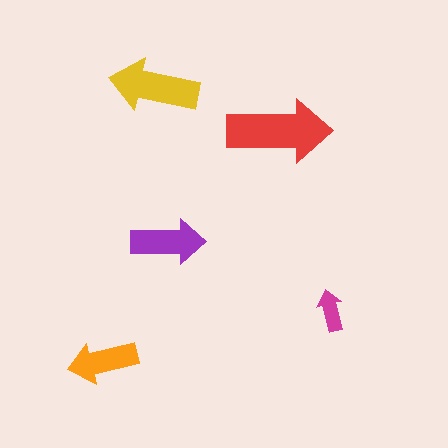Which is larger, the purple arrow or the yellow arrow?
The yellow one.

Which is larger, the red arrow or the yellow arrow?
The red one.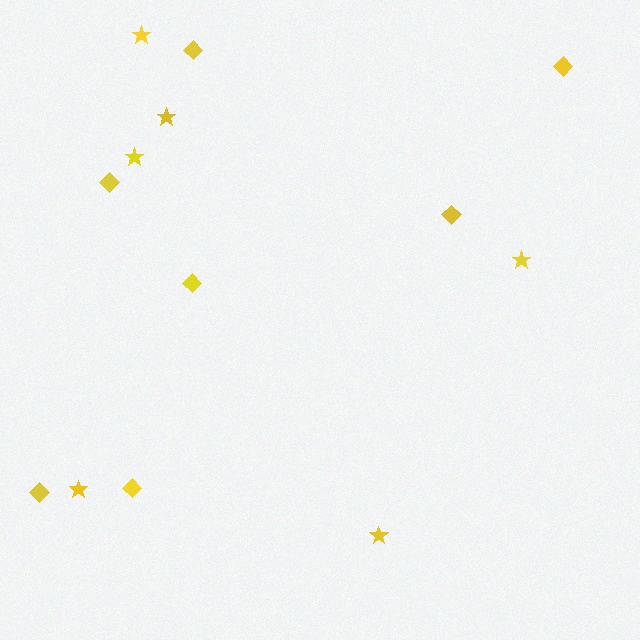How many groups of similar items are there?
There are 2 groups: one group of stars (6) and one group of diamonds (7).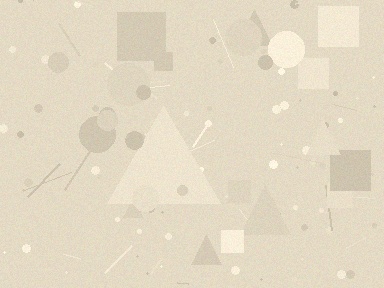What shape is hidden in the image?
A triangle is hidden in the image.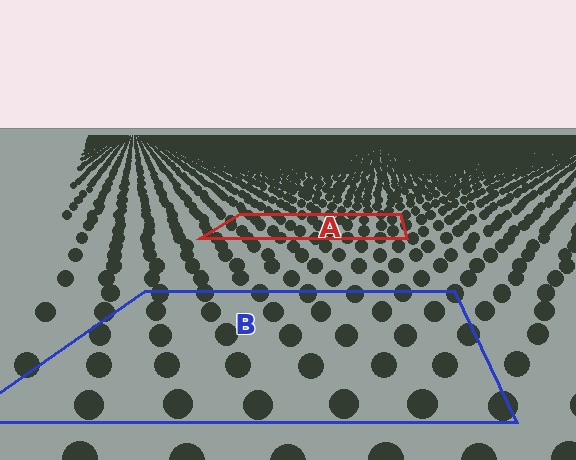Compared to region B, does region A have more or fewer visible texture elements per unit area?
Region A has more texture elements per unit area — they are packed more densely because it is farther away.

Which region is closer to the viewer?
Region B is closer. The texture elements there are larger and more spread out.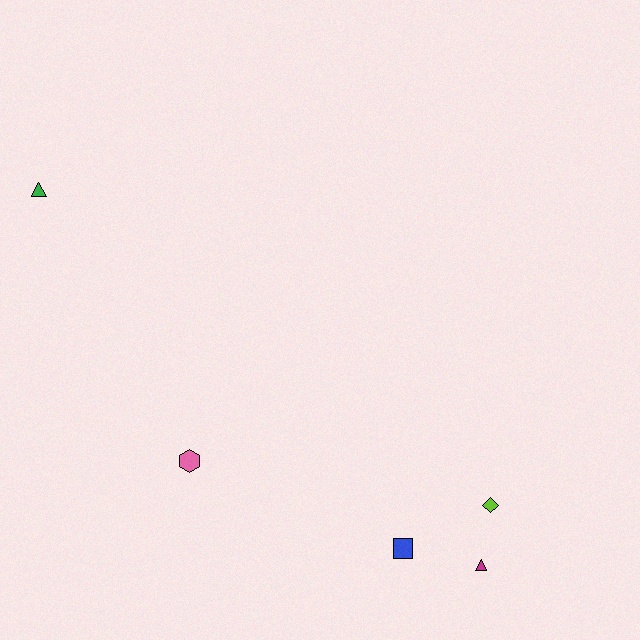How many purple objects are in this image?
There are no purple objects.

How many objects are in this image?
There are 5 objects.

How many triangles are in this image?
There are 2 triangles.